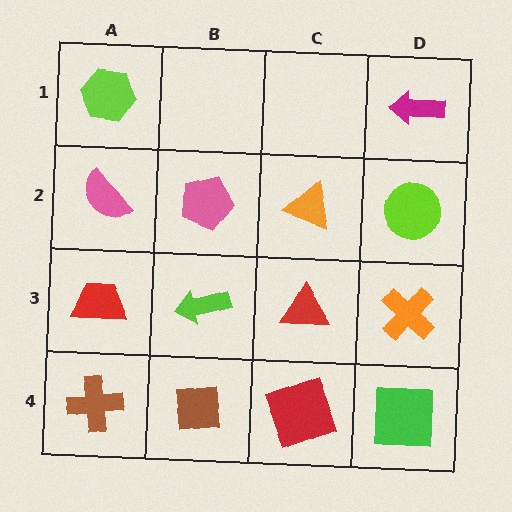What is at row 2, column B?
A pink pentagon.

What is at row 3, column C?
A red triangle.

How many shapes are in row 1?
2 shapes.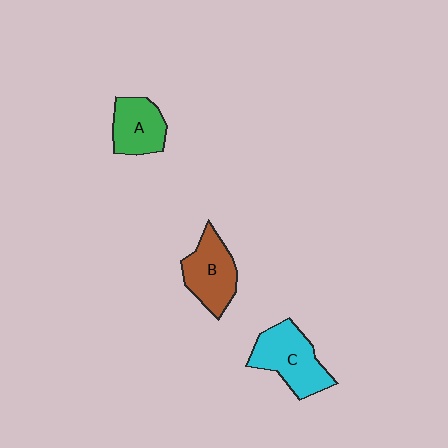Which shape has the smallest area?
Shape A (green).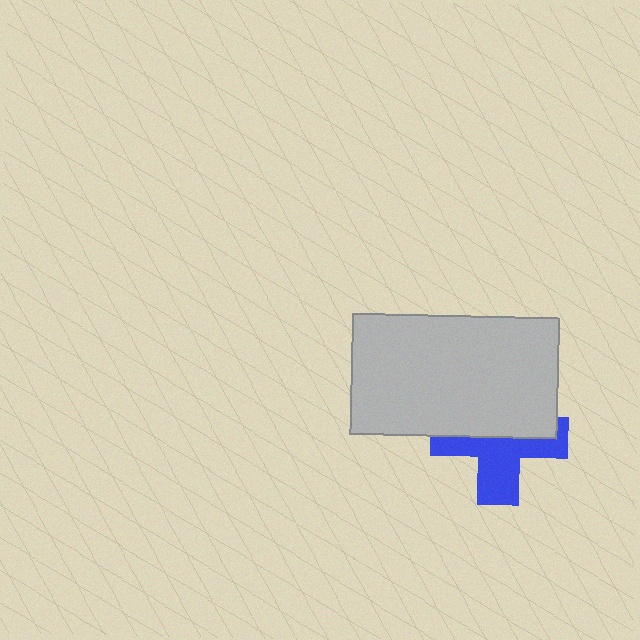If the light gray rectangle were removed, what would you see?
You would see the complete blue cross.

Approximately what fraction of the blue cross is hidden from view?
Roughly 49% of the blue cross is hidden behind the light gray rectangle.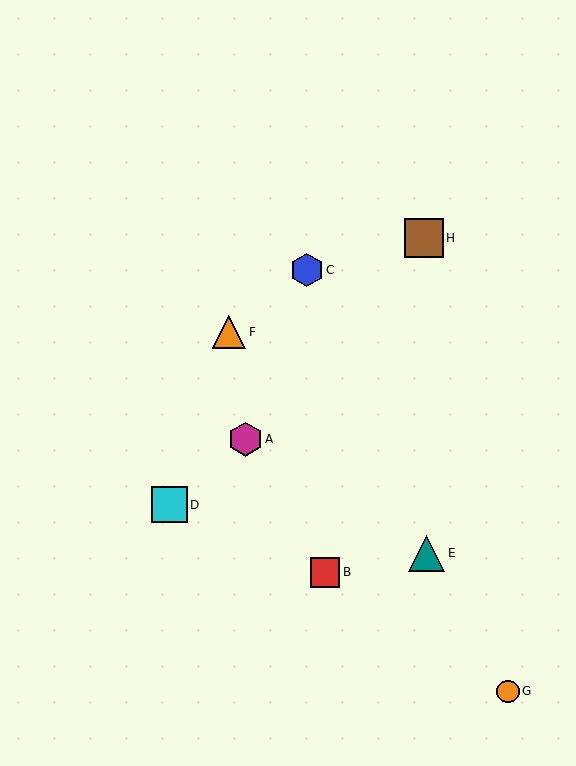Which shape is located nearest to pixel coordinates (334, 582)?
The red square (labeled B) at (325, 572) is nearest to that location.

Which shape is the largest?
The brown square (labeled H) is the largest.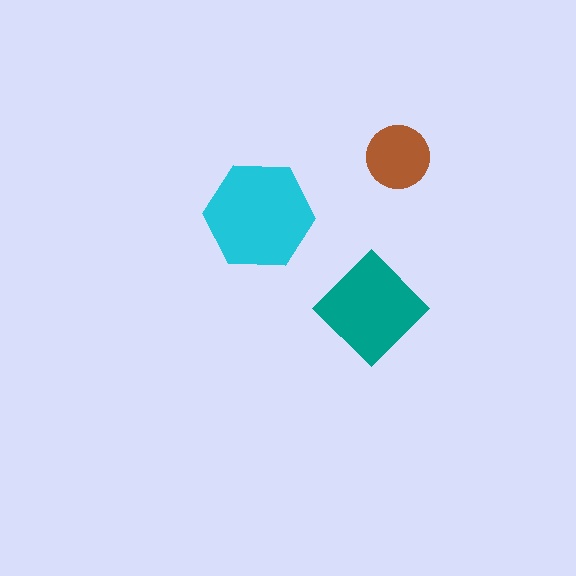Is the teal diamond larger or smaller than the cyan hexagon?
Smaller.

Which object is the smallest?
The brown circle.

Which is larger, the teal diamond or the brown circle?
The teal diamond.